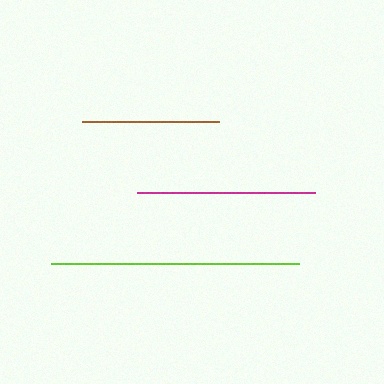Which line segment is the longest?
The lime line is the longest at approximately 249 pixels.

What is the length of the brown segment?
The brown segment is approximately 137 pixels long.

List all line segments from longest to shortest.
From longest to shortest: lime, magenta, brown.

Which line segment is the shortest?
The brown line is the shortest at approximately 137 pixels.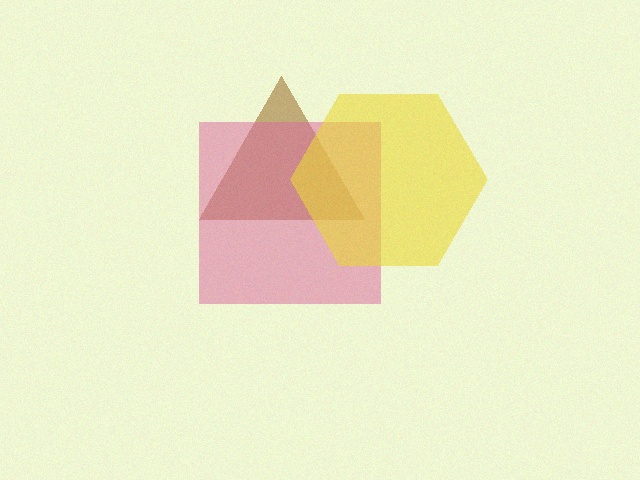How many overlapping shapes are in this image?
There are 3 overlapping shapes in the image.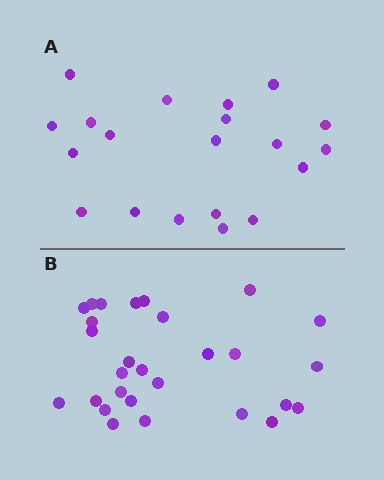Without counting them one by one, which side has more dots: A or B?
Region B (the bottom region) has more dots.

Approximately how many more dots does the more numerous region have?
Region B has roughly 8 or so more dots than region A.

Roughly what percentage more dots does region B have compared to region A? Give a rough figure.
About 40% more.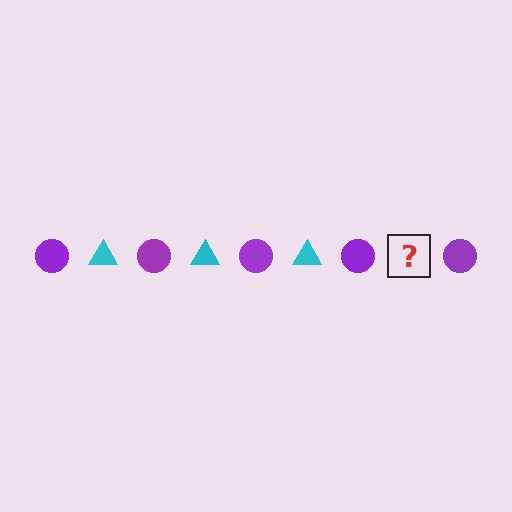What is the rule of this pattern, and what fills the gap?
The rule is that the pattern alternates between purple circle and cyan triangle. The gap should be filled with a cyan triangle.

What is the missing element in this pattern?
The missing element is a cyan triangle.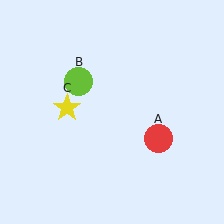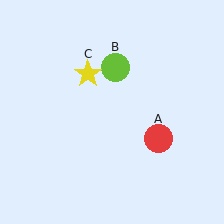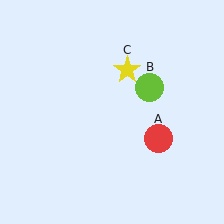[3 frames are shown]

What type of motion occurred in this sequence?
The lime circle (object B), yellow star (object C) rotated clockwise around the center of the scene.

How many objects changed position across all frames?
2 objects changed position: lime circle (object B), yellow star (object C).